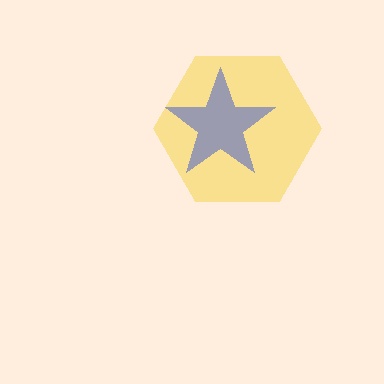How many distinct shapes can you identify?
There are 2 distinct shapes: a yellow hexagon, a blue star.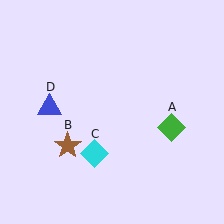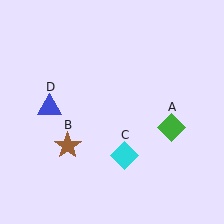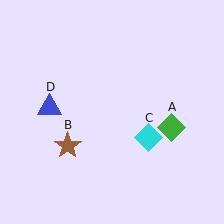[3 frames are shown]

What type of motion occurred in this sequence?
The cyan diamond (object C) rotated counterclockwise around the center of the scene.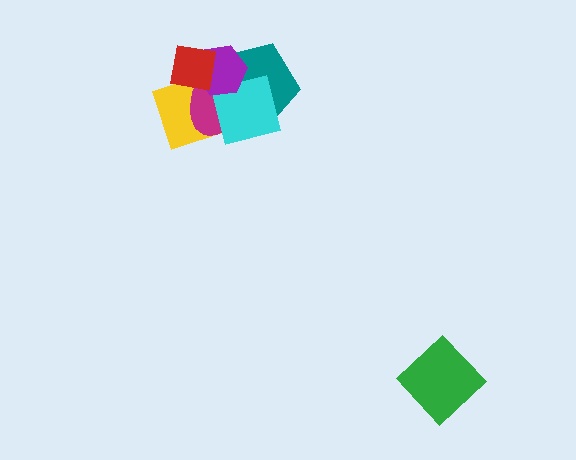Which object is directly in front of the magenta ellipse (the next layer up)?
The teal pentagon is directly in front of the magenta ellipse.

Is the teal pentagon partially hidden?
Yes, it is partially covered by another shape.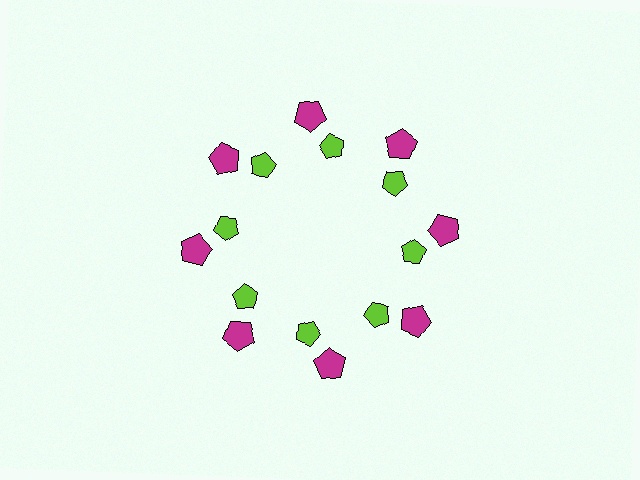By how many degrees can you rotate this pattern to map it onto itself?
The pattern maps onto itself every 45 degrees of rotation.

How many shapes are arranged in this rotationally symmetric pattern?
There are 16 shapes, arranged in 8 groups of 2.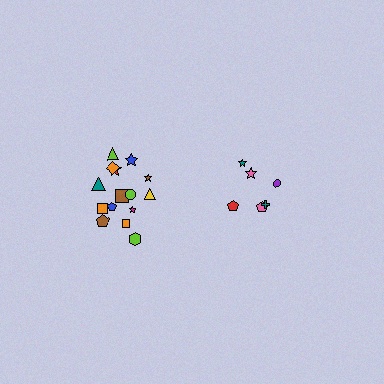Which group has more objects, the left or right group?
The left group.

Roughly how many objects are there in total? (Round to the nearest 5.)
Roughly 20 objects in total.